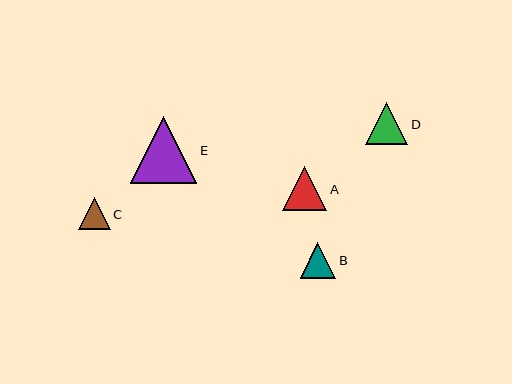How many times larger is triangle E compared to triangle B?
Triangle E is approximately 1.9 times the size of triangle B.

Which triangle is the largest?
Triangle E is the largest with a size of approximately 67 pixels.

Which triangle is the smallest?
Triangle C is the smallest with a size of approximately 32 pixels.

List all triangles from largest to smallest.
From largest to smallest: E, A, D, B, C.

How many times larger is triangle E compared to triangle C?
Triangle E is approximately 2.1 times the size of triangle C.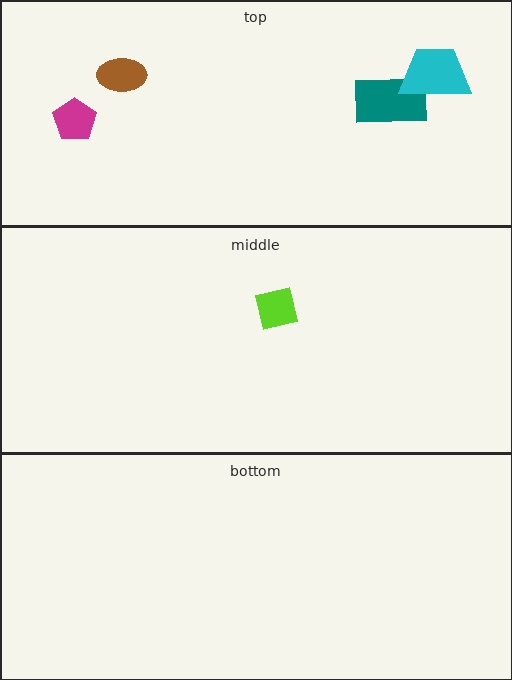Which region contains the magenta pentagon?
The top region.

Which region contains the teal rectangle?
The top region.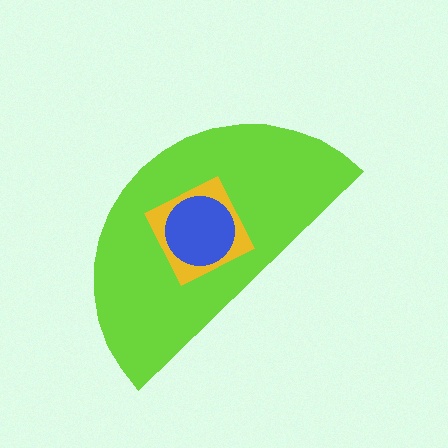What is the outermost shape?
The lime semicircle.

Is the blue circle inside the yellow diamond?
Yes.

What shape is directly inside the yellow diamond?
The blue circle.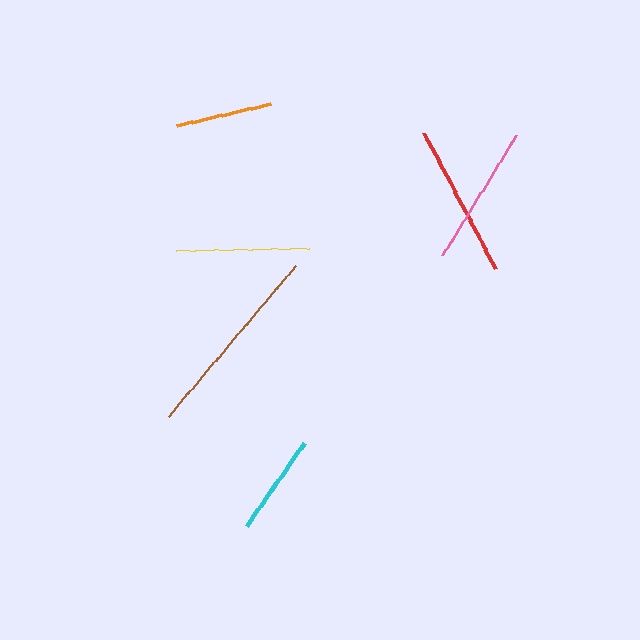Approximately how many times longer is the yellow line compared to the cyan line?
The yellow line is approximately 1.3 times the length of the cyan line.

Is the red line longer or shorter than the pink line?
The red line is longer than the pink line.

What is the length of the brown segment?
The brown segment is approximately 197 pixels long.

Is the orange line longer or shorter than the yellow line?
The yellow line is longer than the orange line.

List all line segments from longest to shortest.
From longest to shortest: brown, red, pink, yellow, cyan, orange.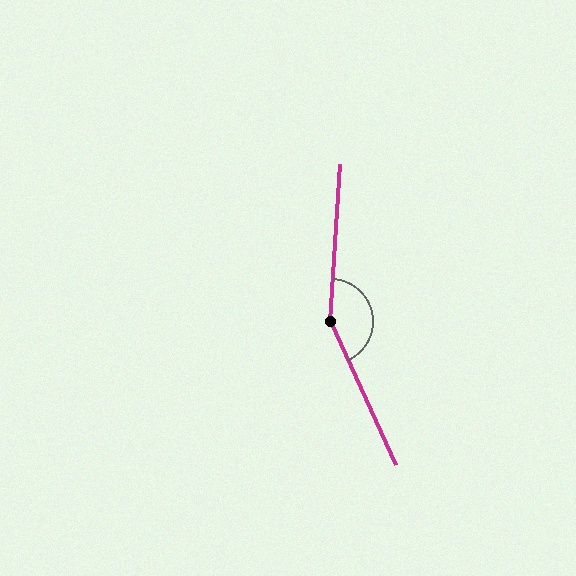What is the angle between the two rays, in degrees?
Approximately 152 degrees.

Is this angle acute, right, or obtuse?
It is obtuse.